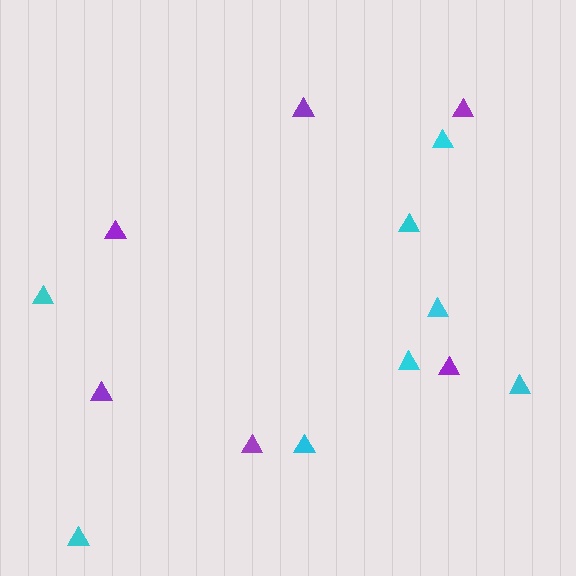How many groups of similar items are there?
There are 2 groups: one group of cyan triangles (8) and one group of purple triangles (6).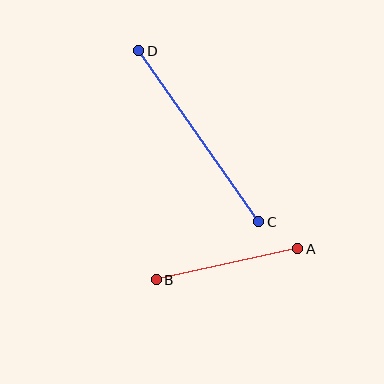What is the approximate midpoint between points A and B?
The midpoint is at approximately (227, 264) pixels.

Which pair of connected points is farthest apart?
Points C and D are farthest apart.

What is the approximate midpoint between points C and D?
The midpoint is at approximately (199, 136) pixels.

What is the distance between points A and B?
The distance is approximately 145 pixels.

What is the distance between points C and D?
The distance is approximately 209 pixels.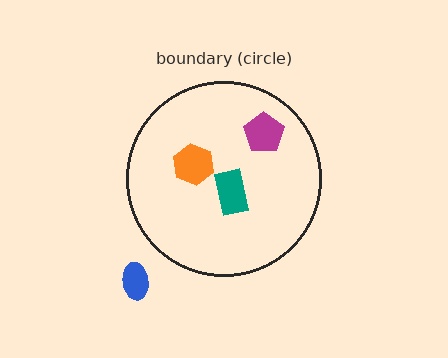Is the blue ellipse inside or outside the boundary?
Outside.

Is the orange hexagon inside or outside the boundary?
Inside.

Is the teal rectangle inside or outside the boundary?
Inside.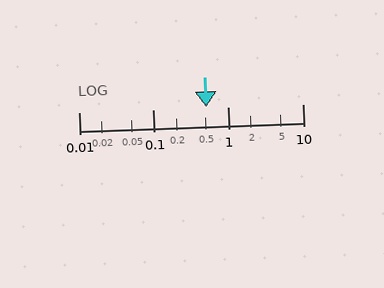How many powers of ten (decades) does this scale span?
The scale spans 3 decades, from 0.01 to 10.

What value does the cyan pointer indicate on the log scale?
The pointer indicates approximately 0.51.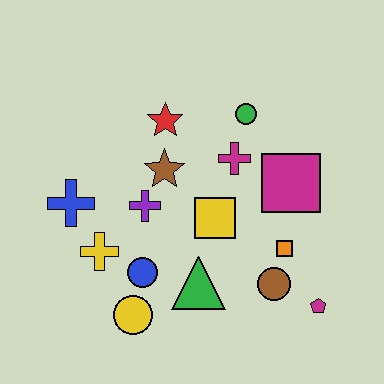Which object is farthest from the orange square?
The blue cross is farthest from the orange square.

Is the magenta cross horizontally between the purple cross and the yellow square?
No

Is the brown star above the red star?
No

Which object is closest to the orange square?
The brown circle is closest to the orange square.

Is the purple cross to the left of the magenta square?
Yes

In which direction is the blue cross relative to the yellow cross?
The blue cross is above the yellow cross.